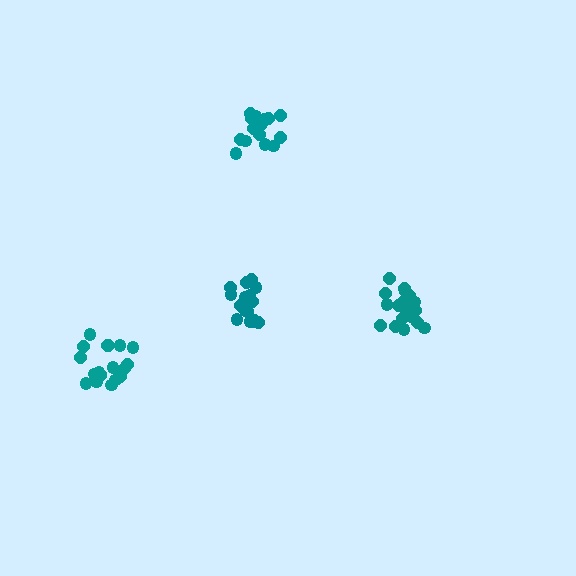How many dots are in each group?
Group 1: 18 dots, Group 2: 16 dots, Group 3: 19 dots, Group 4: 20 dots (73 total).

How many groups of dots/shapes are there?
There are 4 groups.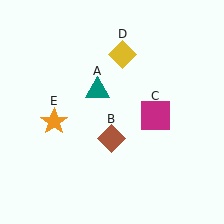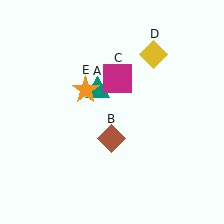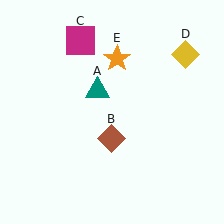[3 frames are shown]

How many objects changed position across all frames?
3 objects changed position: magenta square (object C), yellow diamond (object D), orange star (object E).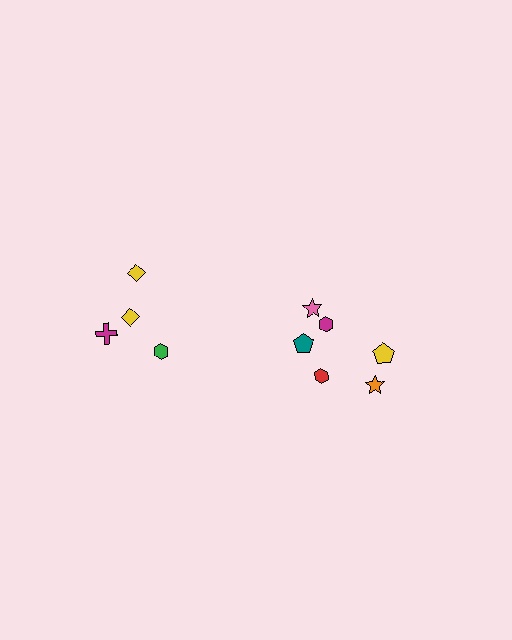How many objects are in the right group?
There are 6 objects.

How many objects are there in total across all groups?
There are 10 objects.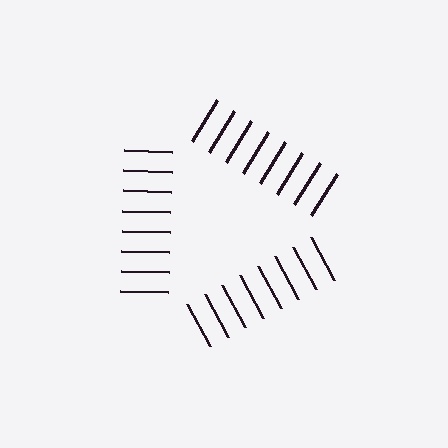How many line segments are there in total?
24 — 8 along each of the 3 edges.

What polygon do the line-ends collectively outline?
An illusory triangle — the line segments terminate on its edges but no continuous stroke is drawn.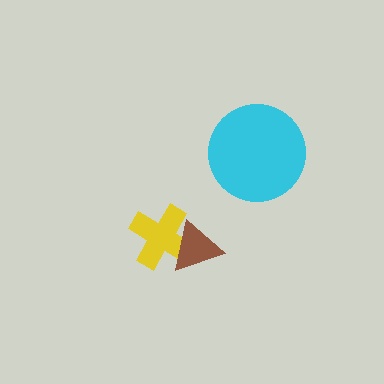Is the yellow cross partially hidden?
Yes, it is partially covered by another shape.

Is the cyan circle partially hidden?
No, no other shape covers it.